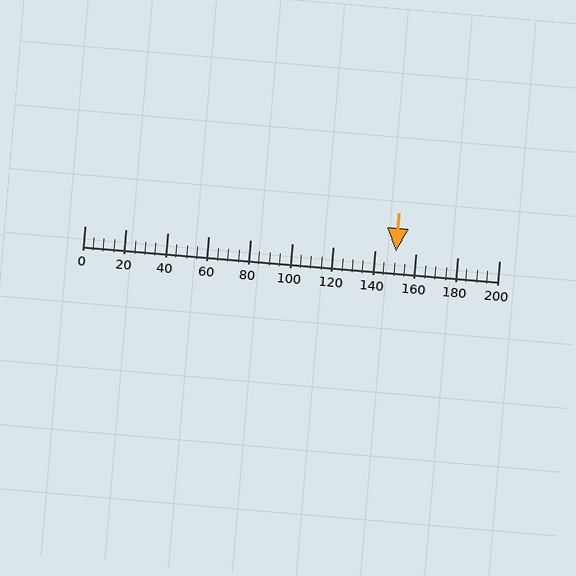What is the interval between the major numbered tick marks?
The major tick marks are spaced 20 units apart.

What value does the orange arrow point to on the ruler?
The orange arrow points to approximately 150.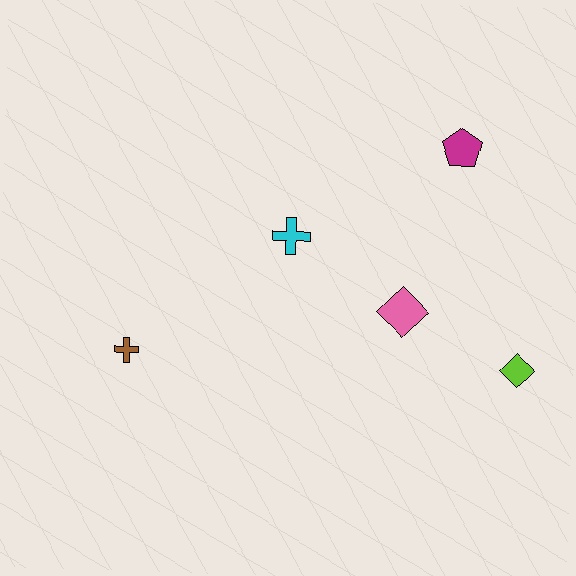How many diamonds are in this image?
There are 2 diamonds.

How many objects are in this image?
There are 5 objects.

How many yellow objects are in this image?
There are no yellow objects.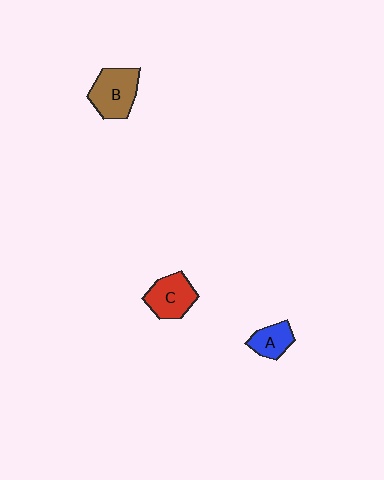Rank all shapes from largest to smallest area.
From largest to smallest: B (brown), C (red), A (blue).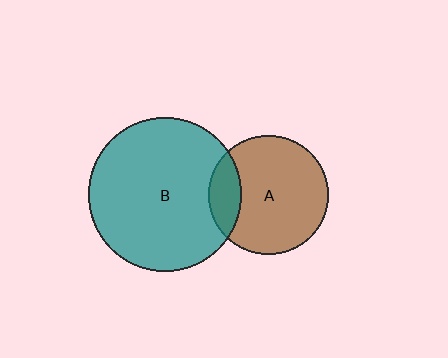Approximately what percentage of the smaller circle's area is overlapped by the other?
Approximately 20%.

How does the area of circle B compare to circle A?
Approximately 1.7 times.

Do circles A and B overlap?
Yes.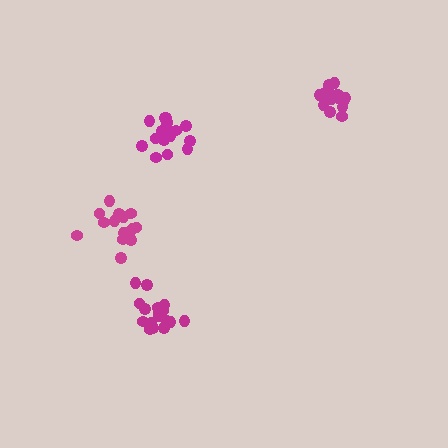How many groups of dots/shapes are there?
There are 4 groups.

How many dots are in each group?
Group 1: 17 dots, Group 2: 18 dots, Group 3: 16 dots, Group 4: 18 dots (69 total).